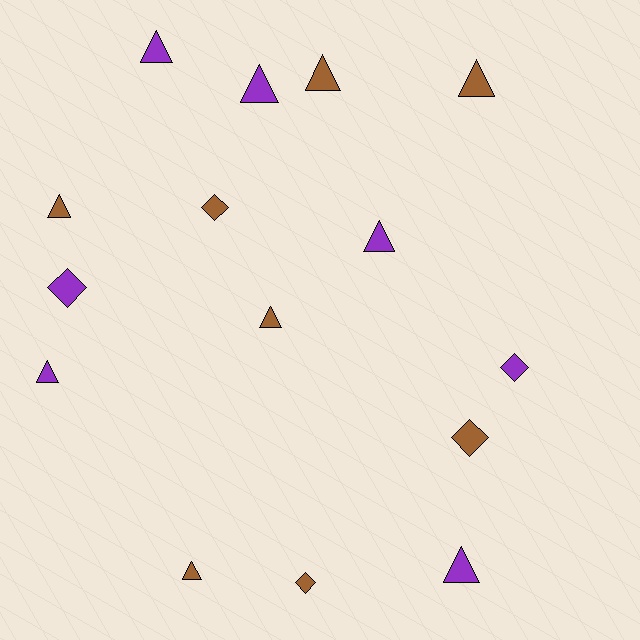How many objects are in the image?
There are 15 objects.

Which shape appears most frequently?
Triangle, with 10 objects.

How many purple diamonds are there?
There are 2 purple diamonds.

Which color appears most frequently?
Brown, with 8 objects.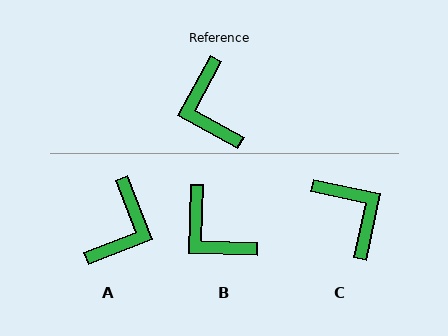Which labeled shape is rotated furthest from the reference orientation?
C, about 163 degrees away.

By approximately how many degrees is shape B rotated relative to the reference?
Approximately 27 degrees counter-clockwise.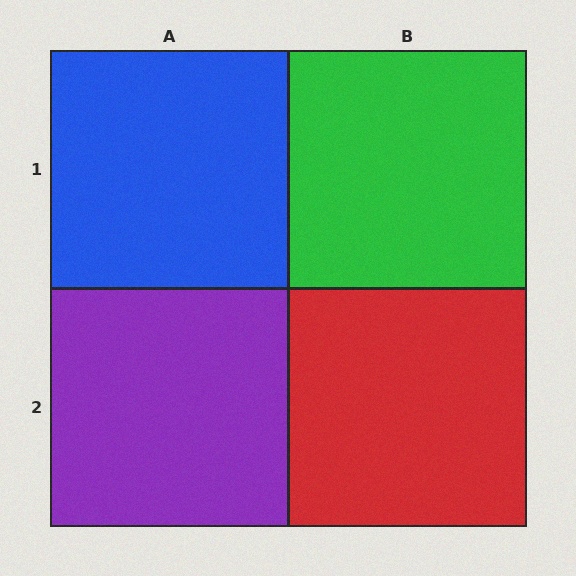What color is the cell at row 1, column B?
Green.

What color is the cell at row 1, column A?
Blue.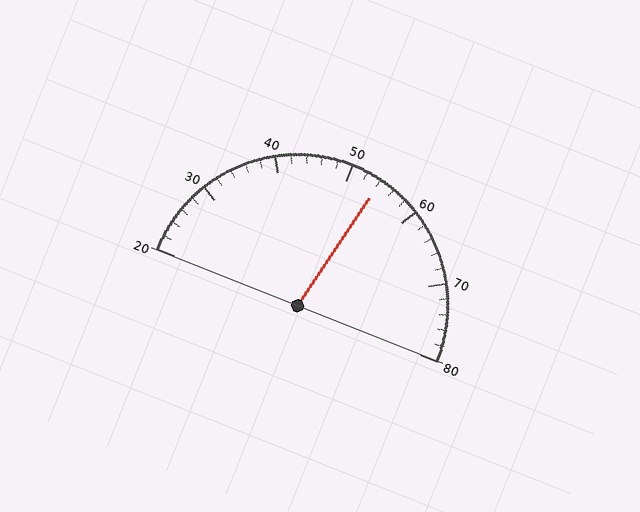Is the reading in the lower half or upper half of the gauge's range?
The reading is in the upper half of the range (20 to 80).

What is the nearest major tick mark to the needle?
The nearest major tick mark is 50.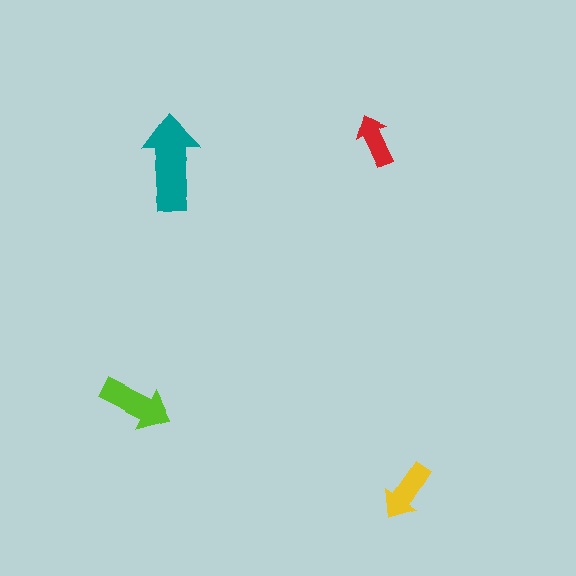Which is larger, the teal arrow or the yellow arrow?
The teal one.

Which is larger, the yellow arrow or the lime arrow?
The lime one.